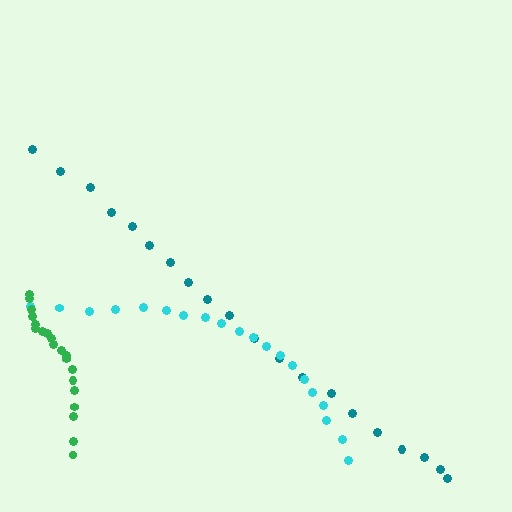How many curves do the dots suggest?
There are 3 distinct paths.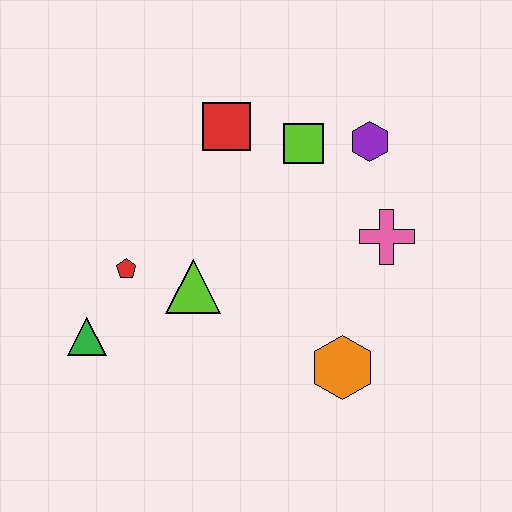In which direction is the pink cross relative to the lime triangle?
The pink cross is to the right of the lime triangle.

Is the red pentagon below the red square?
Yes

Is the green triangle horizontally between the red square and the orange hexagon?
No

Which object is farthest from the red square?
The orange hexagon is farthest from the red square.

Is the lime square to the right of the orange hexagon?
No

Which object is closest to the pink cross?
The purple hexagon is closest to the pink cross.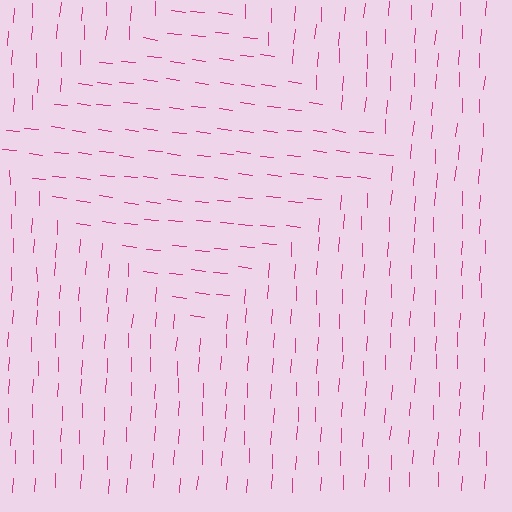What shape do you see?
I see a diamond.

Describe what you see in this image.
The image is filled with small magenta line segments. A diamond region in the image has lines oriented differently from the surrounding lines, creating a visible texture boundary.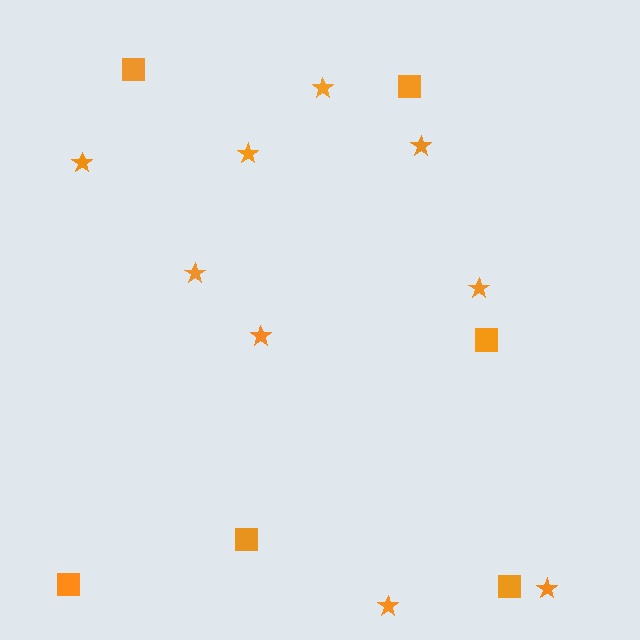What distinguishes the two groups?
There are 2 groups: one group of squares (6) and one group of stars (9).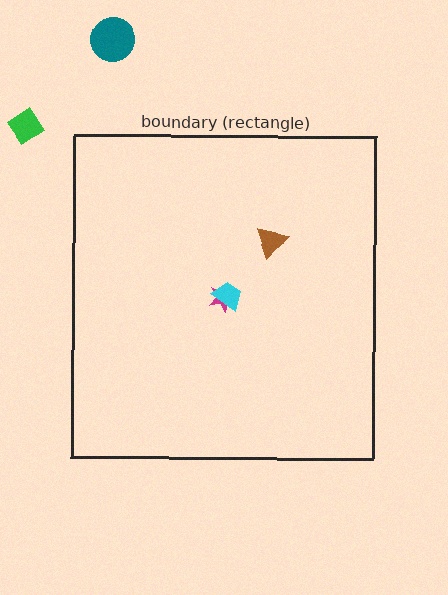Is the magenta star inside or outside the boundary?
Inside.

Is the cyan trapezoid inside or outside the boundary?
Inside.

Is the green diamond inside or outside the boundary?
Outside.